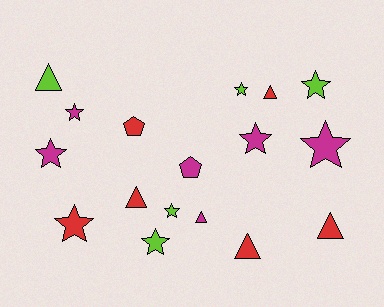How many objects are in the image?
There are 17 objects.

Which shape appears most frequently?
Star, with 9 objects.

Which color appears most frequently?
Magenta, with 6 objects.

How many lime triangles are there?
There is 1 lime triangle.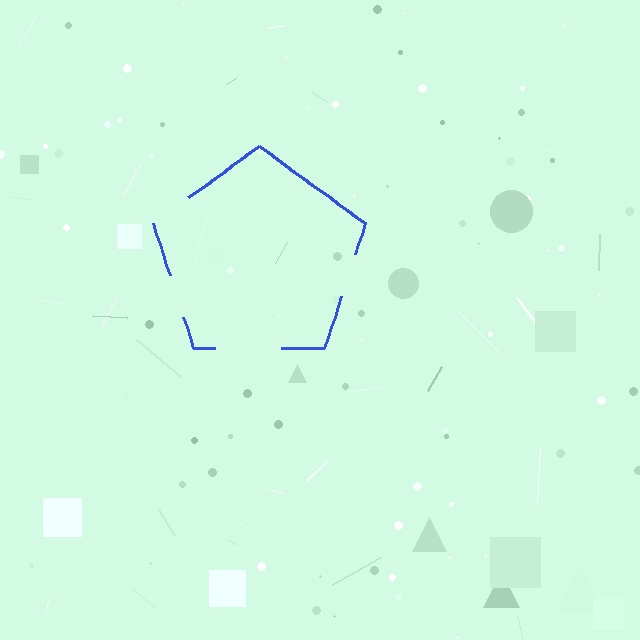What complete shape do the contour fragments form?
The contour fragments form a pentagon.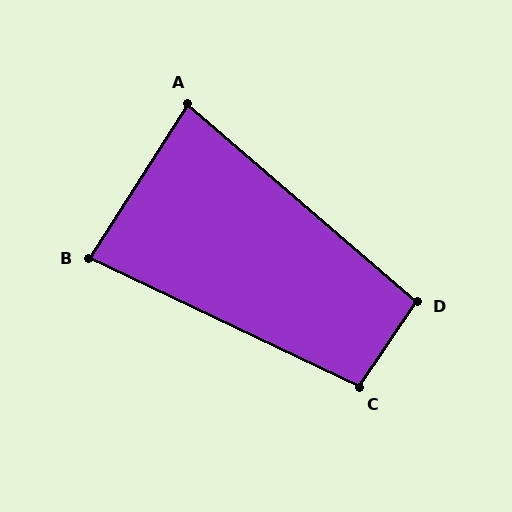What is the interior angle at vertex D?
Approximately 97 degrees (obtuse).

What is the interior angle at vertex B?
Approximately 83 degrees (acute).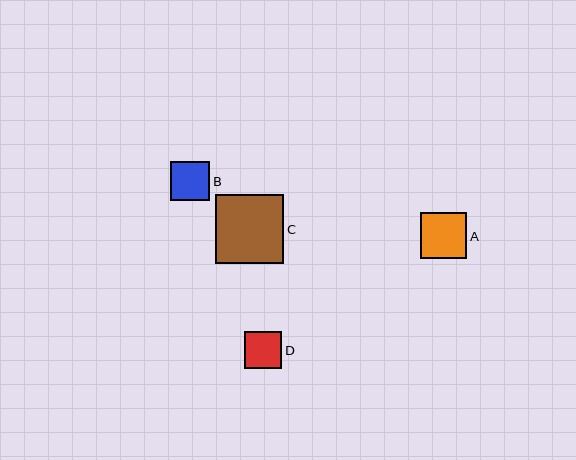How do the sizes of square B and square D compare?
Square B and square D are approximately the same size.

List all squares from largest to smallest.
From largest to smallest: C, A, B, D.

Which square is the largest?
Square C is the largest with a size of approximately 69 pixels.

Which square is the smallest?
Square D is the smallest with a size of approximately 37 pixels.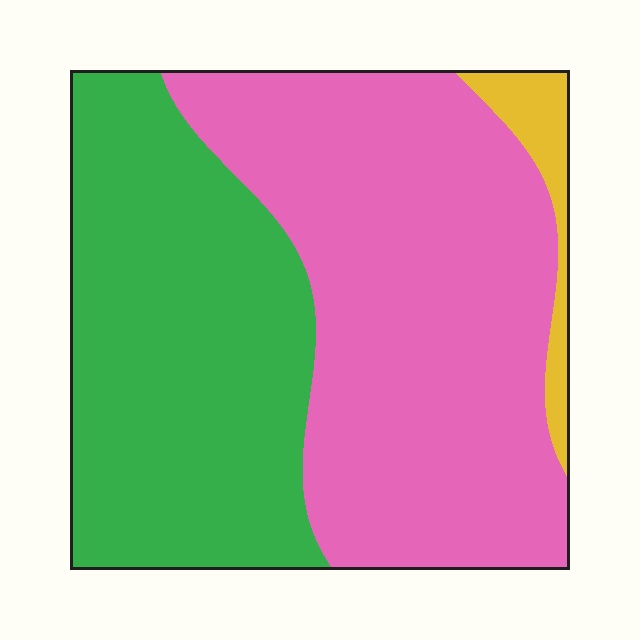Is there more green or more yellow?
Green.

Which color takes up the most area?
Pink, at roughly 55%.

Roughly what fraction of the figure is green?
Green covers around 40% of the figure.